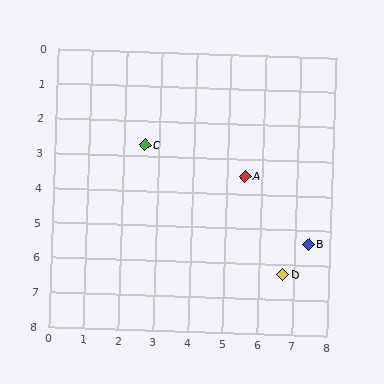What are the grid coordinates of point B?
Point B is at approximately (7.4, 5.4).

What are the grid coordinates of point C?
Point C is at approximately (2.6, 2.7).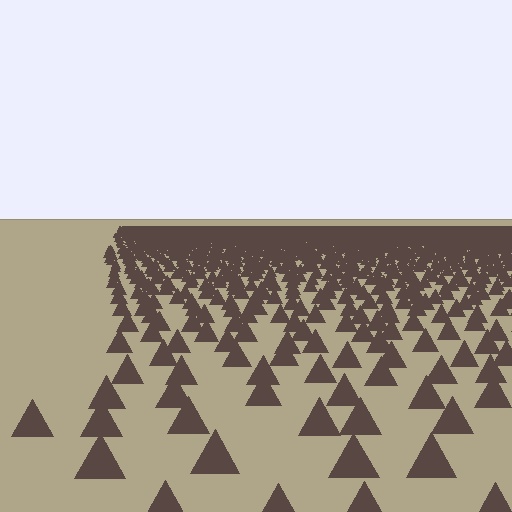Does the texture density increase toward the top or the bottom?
Density increases toward the top.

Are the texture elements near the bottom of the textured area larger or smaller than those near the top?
Larger. Near the bottom, elements are closer to the viewer and appear at a bigger on-screen size.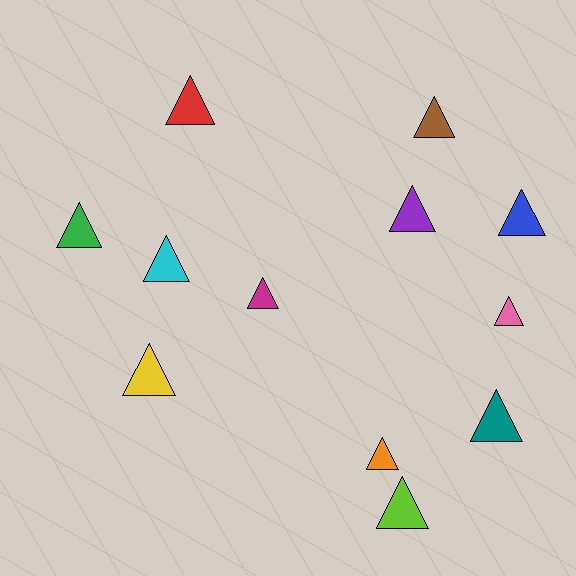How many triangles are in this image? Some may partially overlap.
There are 12 triangles.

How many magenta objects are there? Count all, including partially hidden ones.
There is 1 magenta object.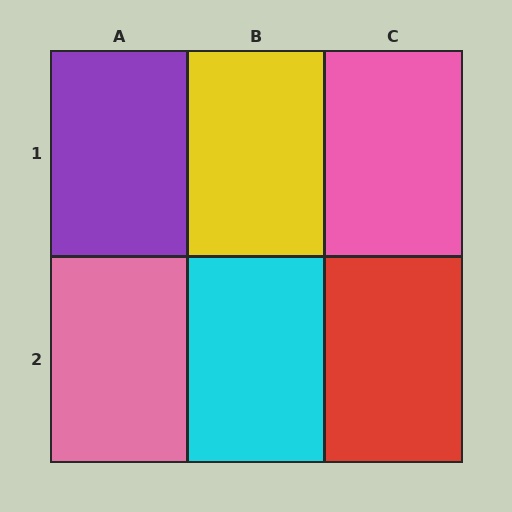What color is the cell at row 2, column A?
Pink.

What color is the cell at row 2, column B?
Cyan.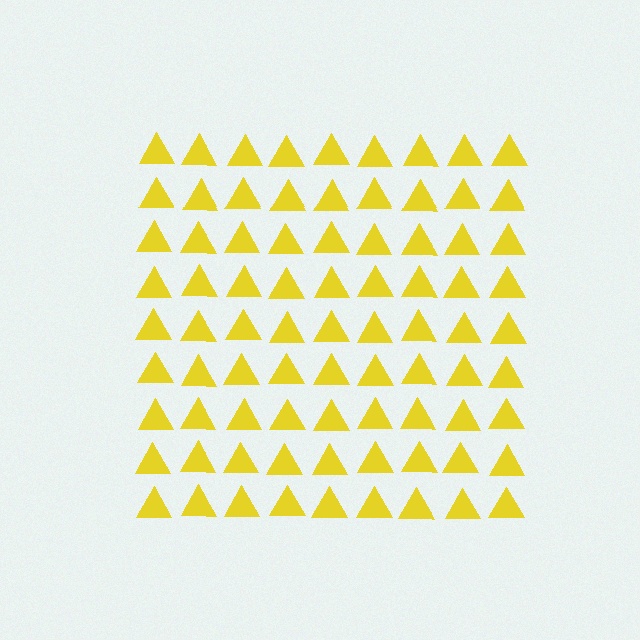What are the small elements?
The small elements are triangles.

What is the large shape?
The large shape is a square.